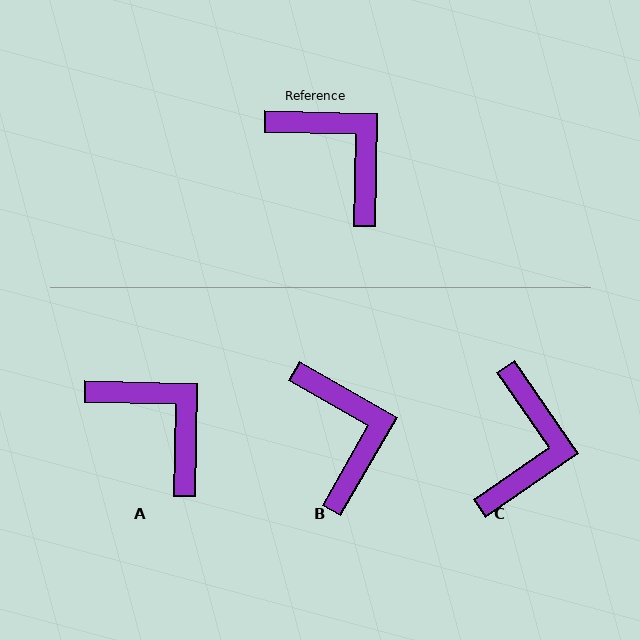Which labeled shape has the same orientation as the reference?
A.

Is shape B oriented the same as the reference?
No, it is off by about 28 degrees.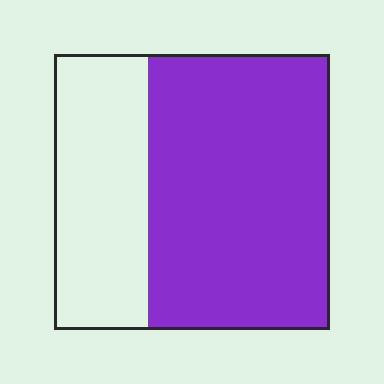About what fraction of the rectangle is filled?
About two thirds (2/3).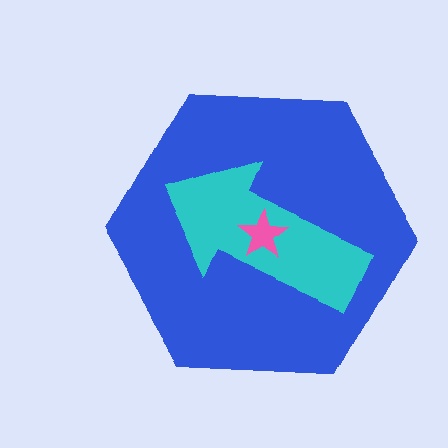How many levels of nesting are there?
3.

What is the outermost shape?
The blue hexagon.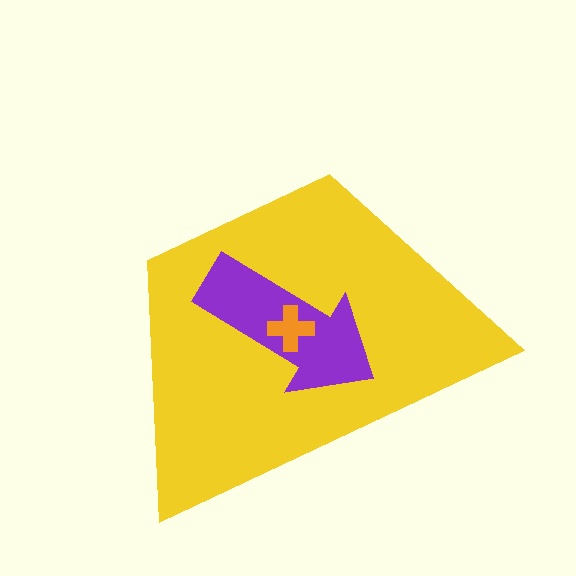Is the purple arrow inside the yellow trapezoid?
Yes.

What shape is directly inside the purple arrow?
The orange cross.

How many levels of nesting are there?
3.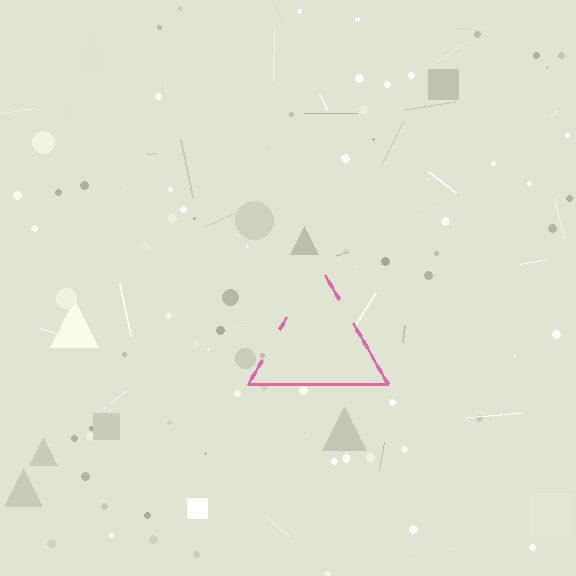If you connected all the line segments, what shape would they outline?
They would outline a triangle.